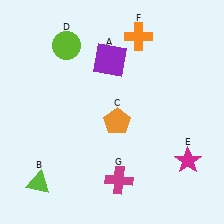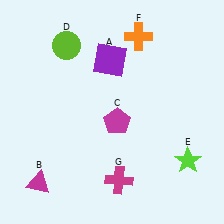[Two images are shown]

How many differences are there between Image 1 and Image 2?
There are 3 differences between the two images.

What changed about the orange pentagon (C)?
In Image 1, C is orange. In Image 2, it changed to magenta.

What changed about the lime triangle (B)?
In Image 1, B is lime. In Image 2, it changed to magenta.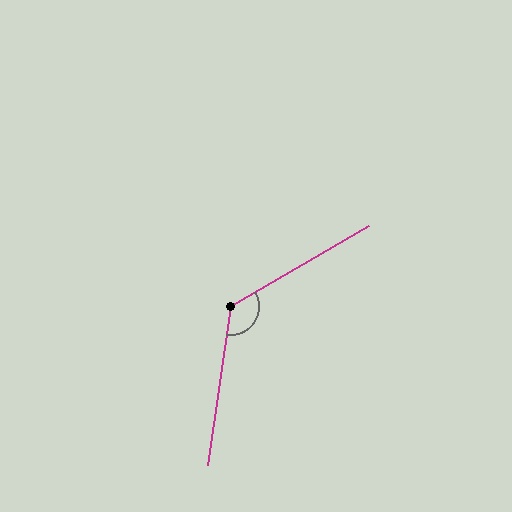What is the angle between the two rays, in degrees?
Approximately 129 degrees.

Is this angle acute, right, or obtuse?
It is obtuse.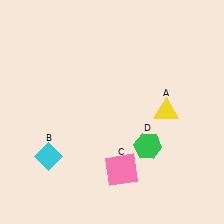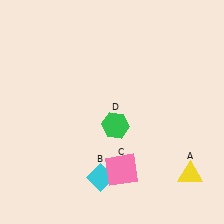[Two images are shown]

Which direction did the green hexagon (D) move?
The green hexagon (D) moved left.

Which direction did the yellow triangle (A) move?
The yellow triangle (A) moved down.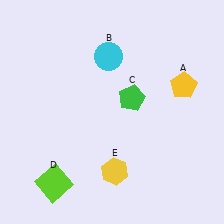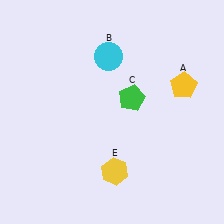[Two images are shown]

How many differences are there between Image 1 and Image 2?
There is 1 difference between the two images.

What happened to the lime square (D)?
The lime square (D) was removed in Image 2. It was in the bottom-left area of Image 1.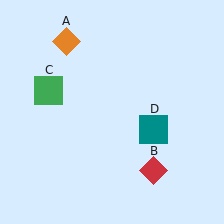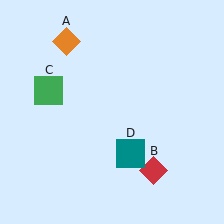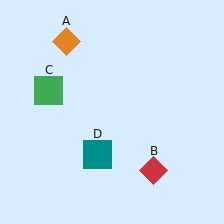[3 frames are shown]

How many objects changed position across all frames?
1 object changed position: teal square (object D).